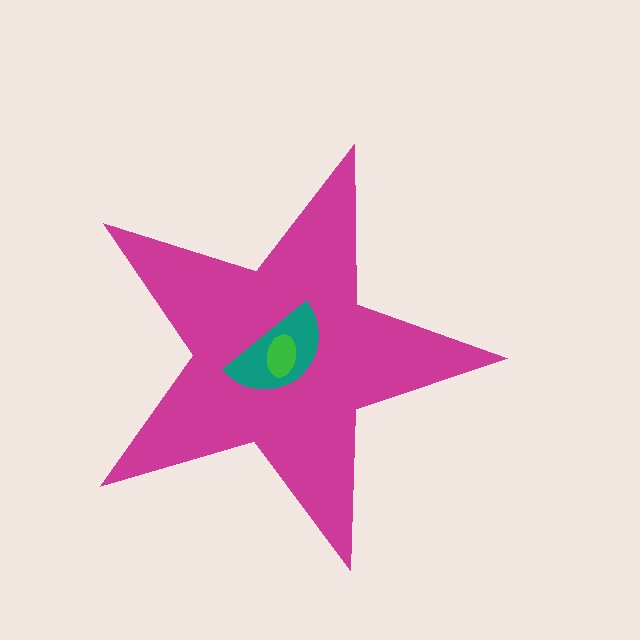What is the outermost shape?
The magenta star.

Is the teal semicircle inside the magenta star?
Yes.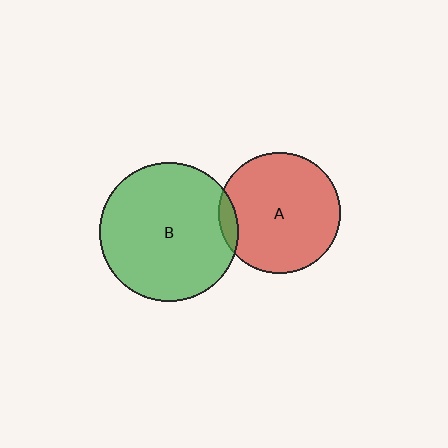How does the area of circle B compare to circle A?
Approximately 1.3 times.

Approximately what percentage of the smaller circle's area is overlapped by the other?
Approximately 5%.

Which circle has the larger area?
Circle B (green).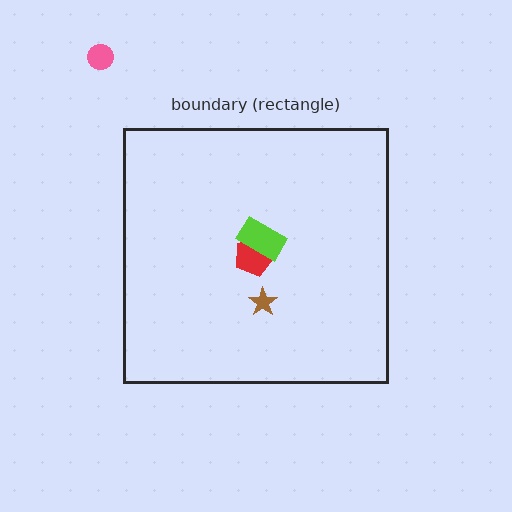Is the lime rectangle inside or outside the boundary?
Inside.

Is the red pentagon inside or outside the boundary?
Inside.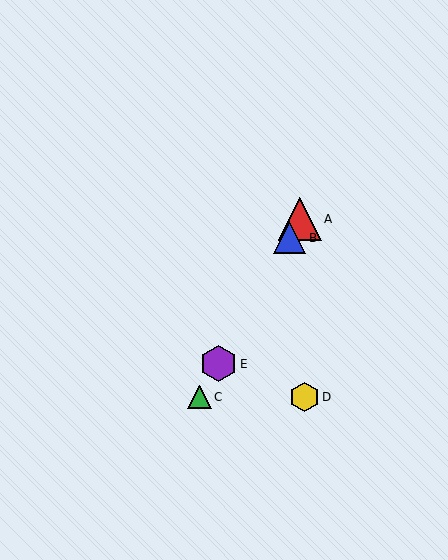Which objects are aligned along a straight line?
Objects A, B, C, E are aligned along a straight line.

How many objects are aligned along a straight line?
4 objects (A, B, C, E) are aligned along a straight line.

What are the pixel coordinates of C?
Object C is at (199, 397).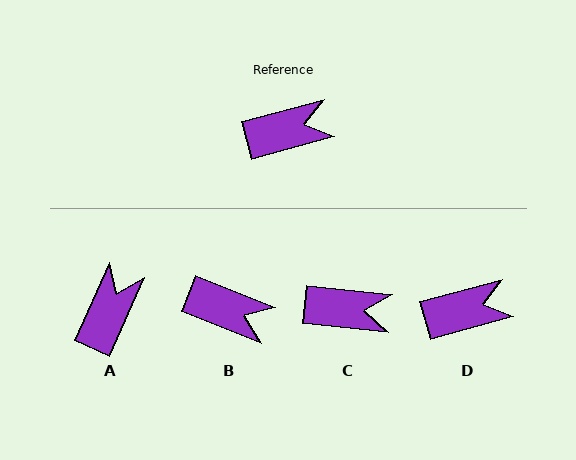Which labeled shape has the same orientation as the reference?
D.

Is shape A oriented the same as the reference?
No, it is off by about 51 degrees.